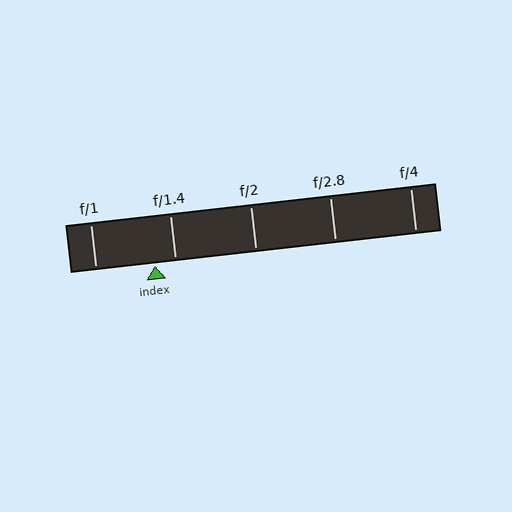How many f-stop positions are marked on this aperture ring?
There are 5 f-stop positions marked.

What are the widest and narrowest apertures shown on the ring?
The widest aperture shown is f/1 and the narrowest is f/4.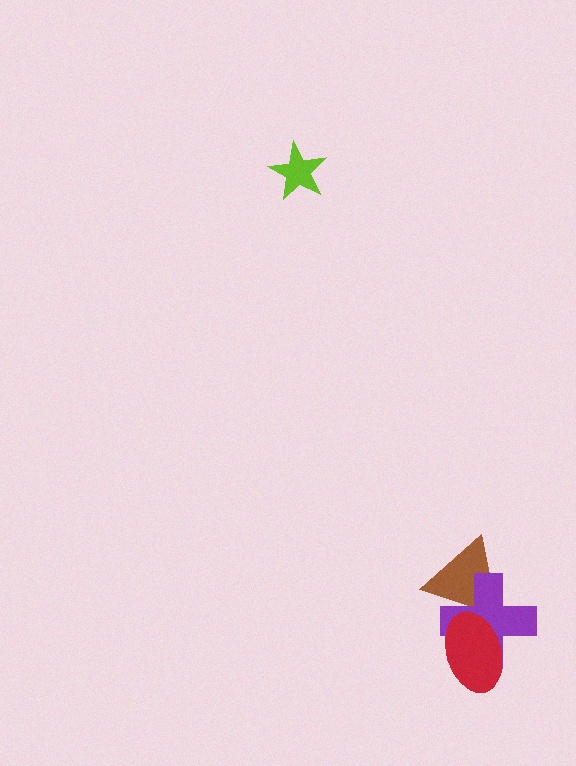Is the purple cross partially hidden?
Yes, it is partially covered by another shape.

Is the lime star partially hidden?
No, no other shape covers it.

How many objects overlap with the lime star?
0 objects overlap with the lime star.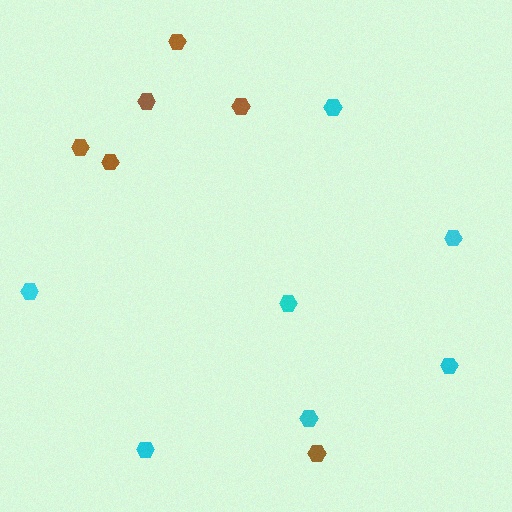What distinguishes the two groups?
There are 2 groups: one group of cyan hexagons (7) and one group of brown hexagons (6).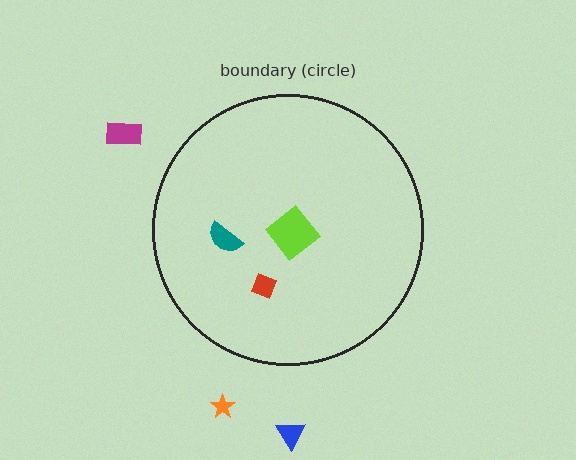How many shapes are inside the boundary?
3 inside, 3 outside.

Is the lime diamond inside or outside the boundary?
Inside.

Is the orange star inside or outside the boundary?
Outside.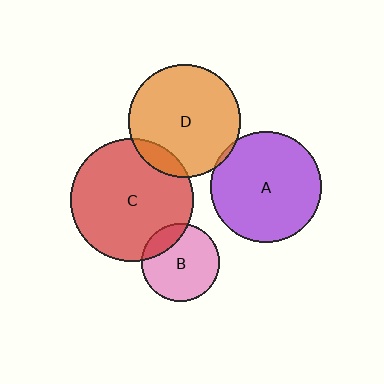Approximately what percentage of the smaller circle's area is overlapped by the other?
Approximately 5%.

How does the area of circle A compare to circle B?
Approximately 2.0 times.